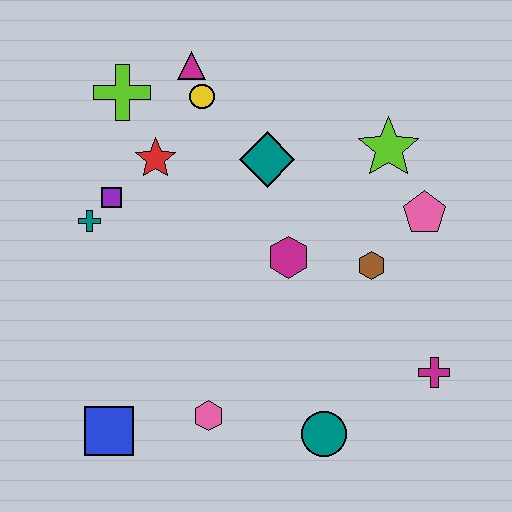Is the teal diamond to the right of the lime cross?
Yes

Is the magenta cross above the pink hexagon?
Yes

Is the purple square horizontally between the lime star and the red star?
No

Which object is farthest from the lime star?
The blue square is farthest from the lime star.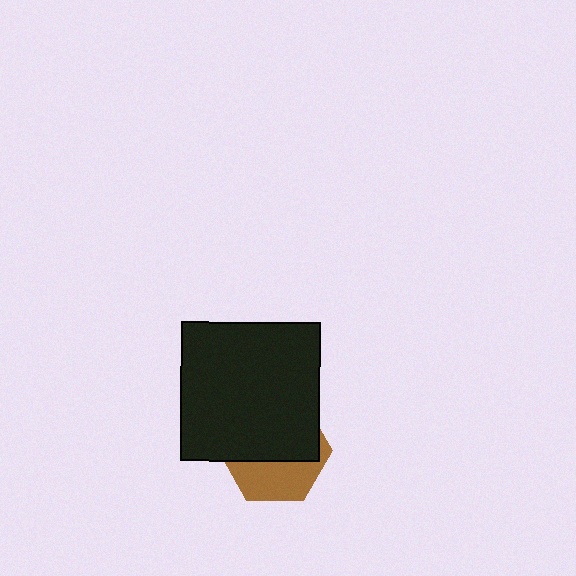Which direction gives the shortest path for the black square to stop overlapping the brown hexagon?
Moving up gives the shortest separation.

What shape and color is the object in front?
The object in front is a black square.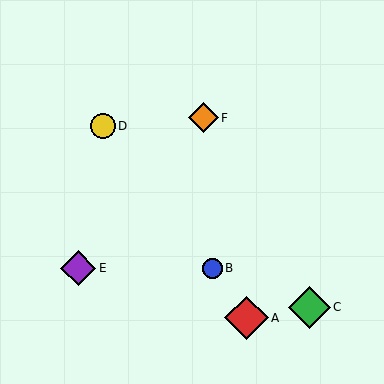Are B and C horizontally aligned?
No, B is at y≈268 and C is at y≈307.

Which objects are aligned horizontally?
Objects B, E are aligned horizontally.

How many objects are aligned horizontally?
2 objects (B, E) are aligned horizontally.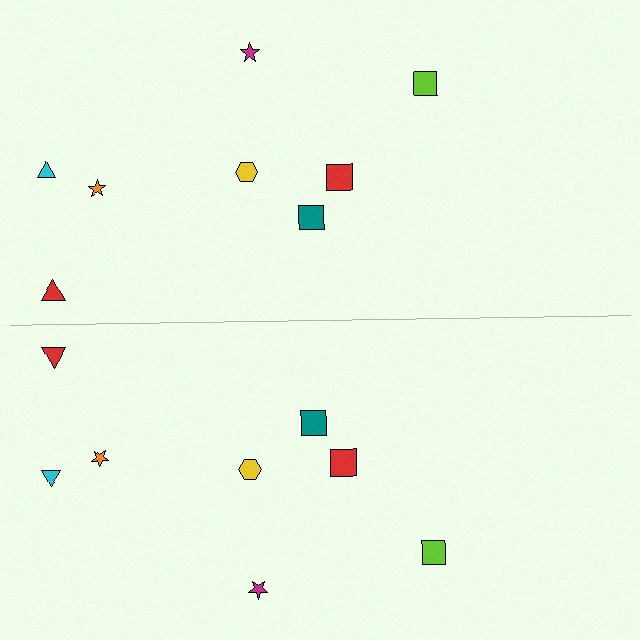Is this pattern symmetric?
Yes, this pattern has bilateral (reflection) symmetry.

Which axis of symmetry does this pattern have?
The pattern has a horizontal axis of symmetry running through the center of the image.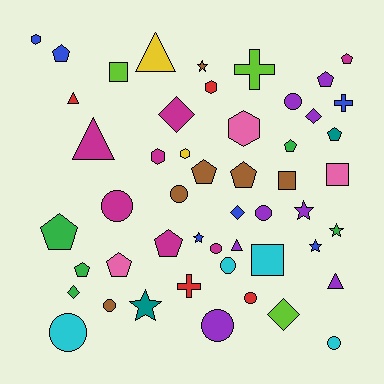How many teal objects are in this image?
There are 2 teal objects.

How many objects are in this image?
There are 50 objects.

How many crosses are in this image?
There are 3 crosses.